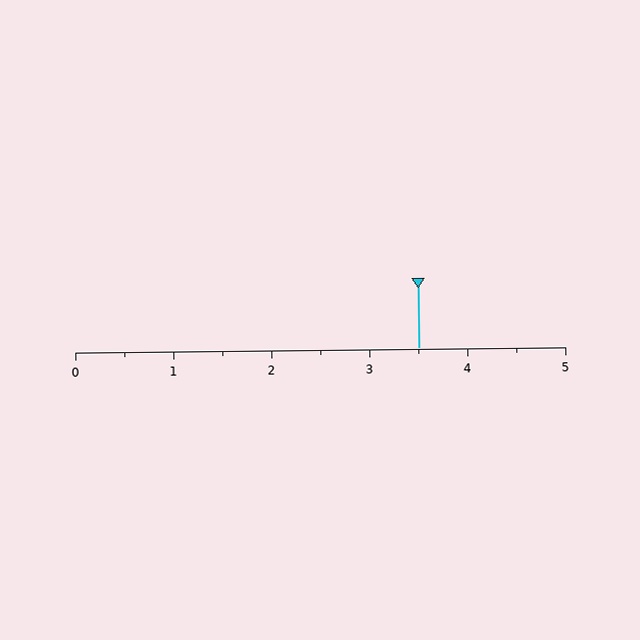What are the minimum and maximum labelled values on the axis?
The axis runs from 0 to 5.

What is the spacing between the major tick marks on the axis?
The major ticks are spaced 1 apart.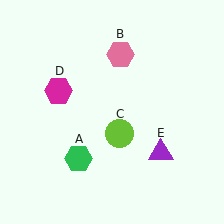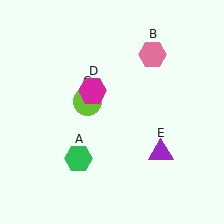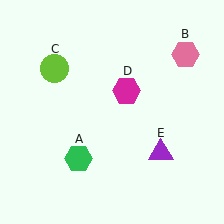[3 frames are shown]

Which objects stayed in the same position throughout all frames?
Green hexagon (object A) and purple triangle (object E) remained stationary.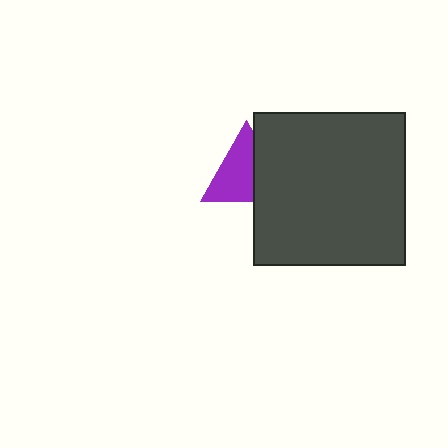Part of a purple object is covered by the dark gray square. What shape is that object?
It is a triangle.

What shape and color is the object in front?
The object in front is a dark gray square.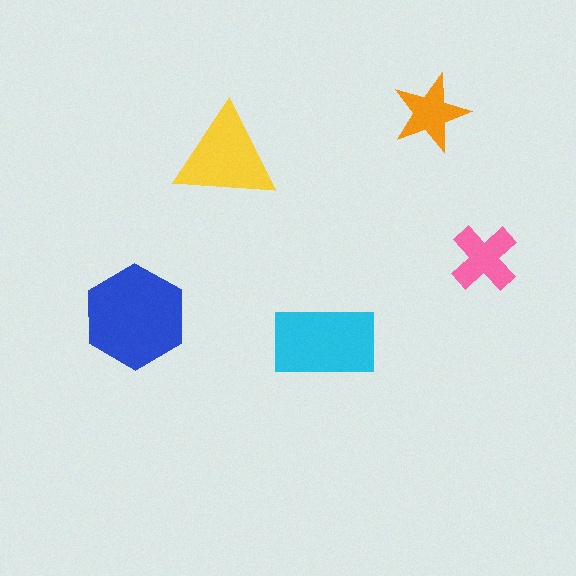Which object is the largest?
The blue hexagon.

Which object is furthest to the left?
The blue hexagon is leftmost.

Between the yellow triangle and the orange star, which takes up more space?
The yellow triangle.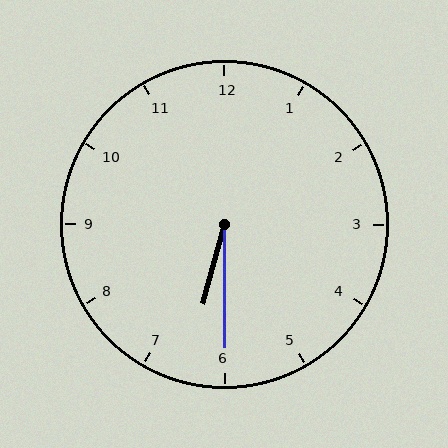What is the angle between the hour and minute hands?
Approximately 15 degrees.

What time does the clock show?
6:30.